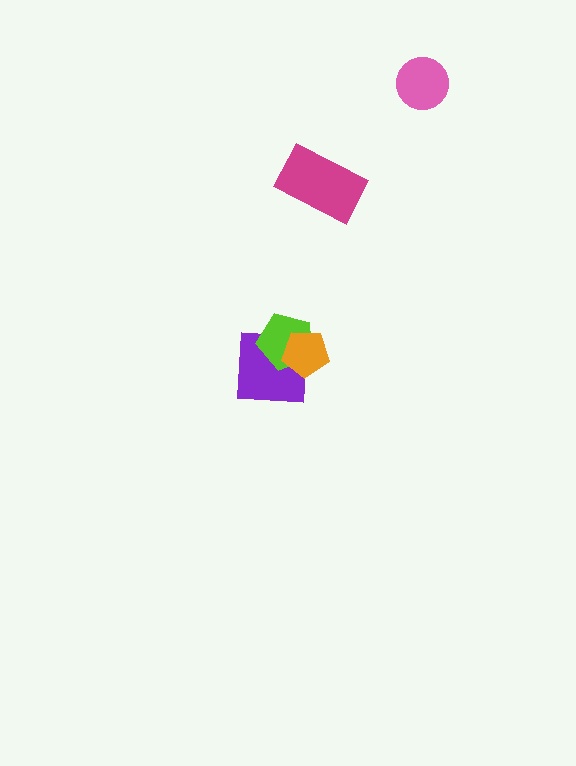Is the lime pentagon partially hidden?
Yes, it is partially covered by another shape.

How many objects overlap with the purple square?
2 objects overlap with the purple square.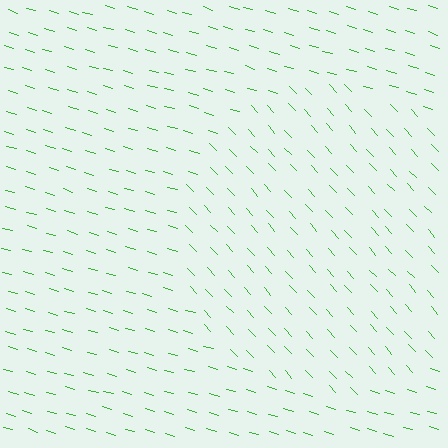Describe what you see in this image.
The image is filled with small green line segments. A circle region in the image has lines oriented differently from the surrounding lines, creating a visible texture boundary.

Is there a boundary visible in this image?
Yes, there is a texture boundary formed by a change in line orientation.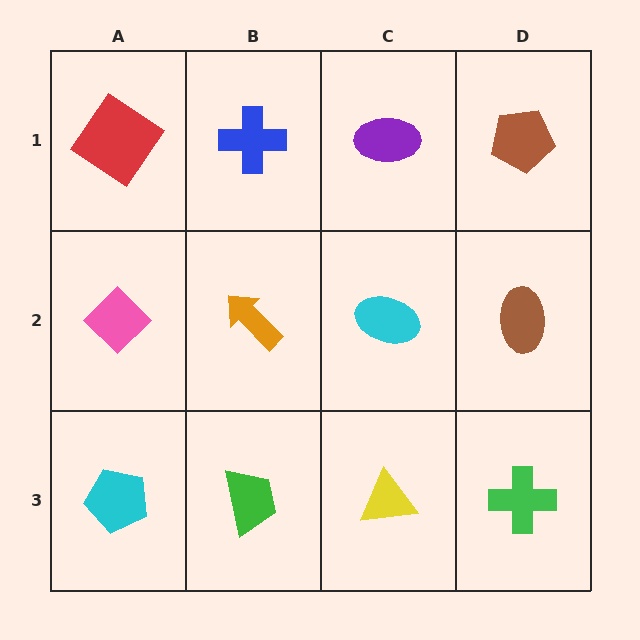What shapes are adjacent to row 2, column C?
A purple ellipse (row 1, column C), a yellow triangle (row 3, column C), an orange arrow (row 2, column B), a brown ellipse (row 2, column D).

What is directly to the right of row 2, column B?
A cyan ellipse.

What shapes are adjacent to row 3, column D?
A brown ellipse (row 2, column D), a yellow triangle (row 3, column C).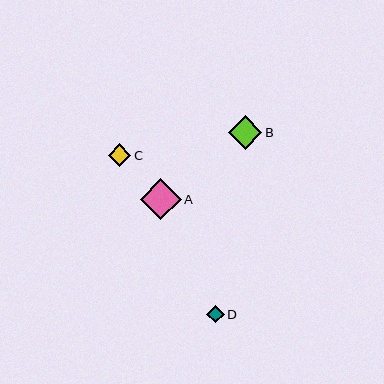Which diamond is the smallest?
Diamond D is the smallest with a size of approximately 18 pixels.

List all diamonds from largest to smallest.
From largest to smallest: A, B, C, D.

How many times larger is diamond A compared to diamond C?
Diamond A is approximately 1.8 times the size of diamond C.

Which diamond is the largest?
Diamond A is the largest with a size of approximately 41 pixels.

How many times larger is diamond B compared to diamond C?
Diamond B is approximately 1.5 times the size of diamond C.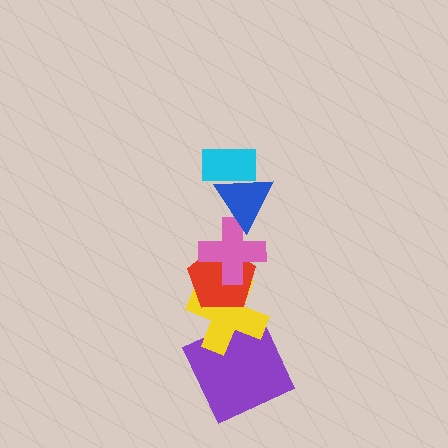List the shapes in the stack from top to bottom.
From top to bottom: the cyan rectangle, the blue triangle, the pink cross, the red pentagon, the yellow cross, the purple square.